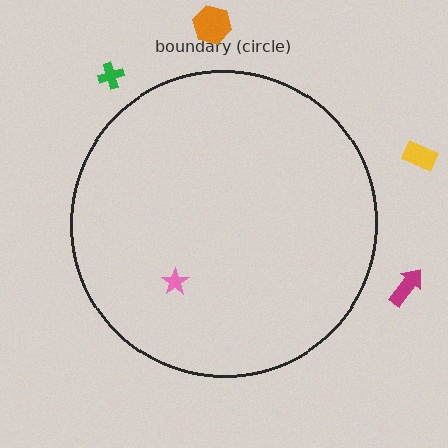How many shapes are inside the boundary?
1 inside, 4 outside.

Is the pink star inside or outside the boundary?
Inside.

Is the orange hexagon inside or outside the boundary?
Outside.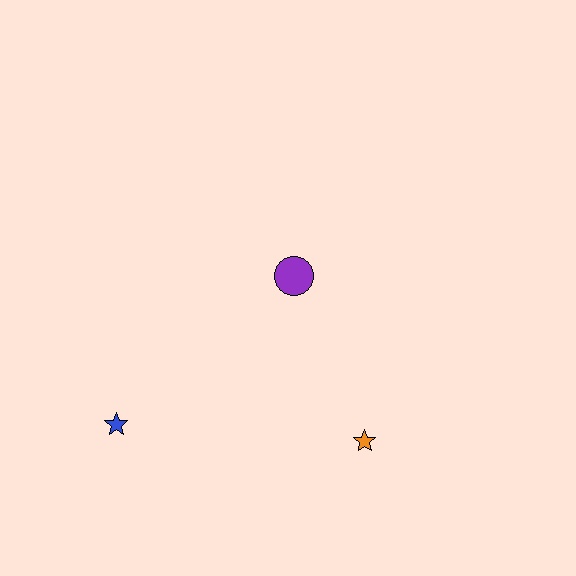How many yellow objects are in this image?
There are no yellow objects.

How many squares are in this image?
There are no squares.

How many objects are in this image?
There are 3 objects.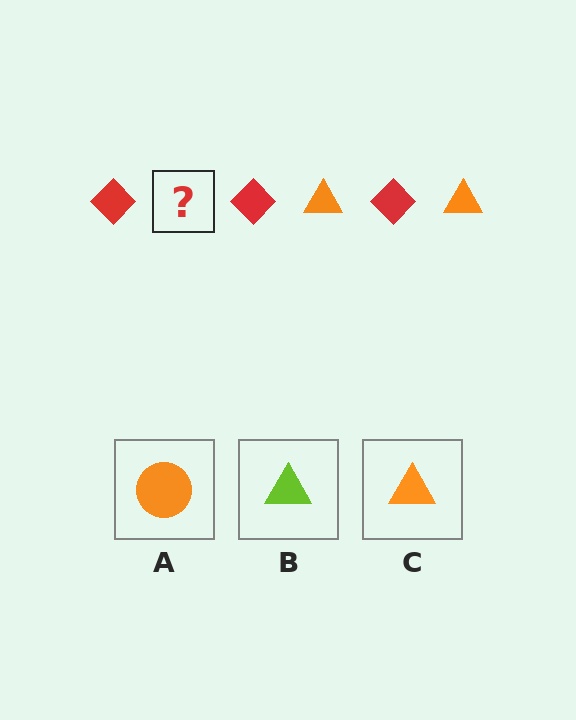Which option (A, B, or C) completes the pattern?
C.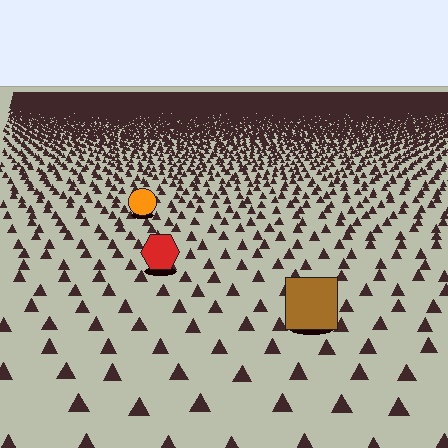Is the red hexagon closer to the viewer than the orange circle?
Yes. The red hexagon is closer — you can tell from the texture gradient: the ground texture is coarser near it.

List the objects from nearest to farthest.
From nearest to farthest: the brown square, the red hexagon, the orange circle.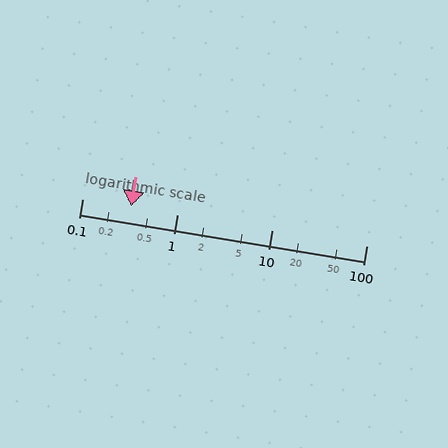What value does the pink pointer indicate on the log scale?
The pointer indicates approximately 0.33.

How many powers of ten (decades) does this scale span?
The scale spans 3 decades, from 0.1 to 100.